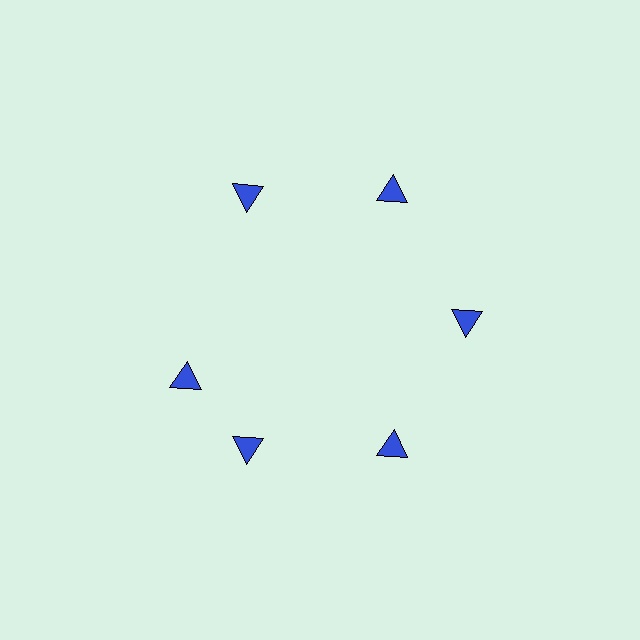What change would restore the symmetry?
The symmetry would be restored by rotating it back into even spacing with its neighbors so that all 6 triangles sit at equal angles and equal distance from the center.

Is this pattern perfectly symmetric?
No. The 6 blue triangles are arranged in a ring, but one element near the 9 o'clock position is rotated out of alignment along the ring, breaking the 6-fold rotational symmetry.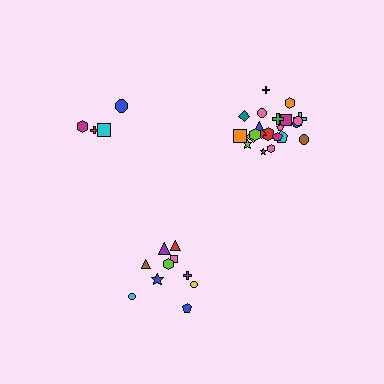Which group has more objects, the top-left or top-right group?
The top-right group.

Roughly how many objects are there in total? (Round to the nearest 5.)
Roughly 35 objects in total.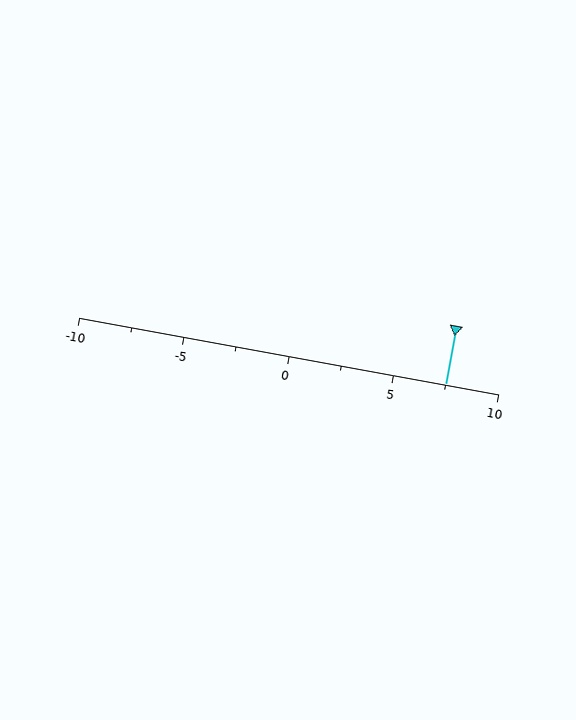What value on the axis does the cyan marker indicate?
The marker indicates approximately 7.5.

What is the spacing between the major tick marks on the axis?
The major ticks are spaced 5 apart.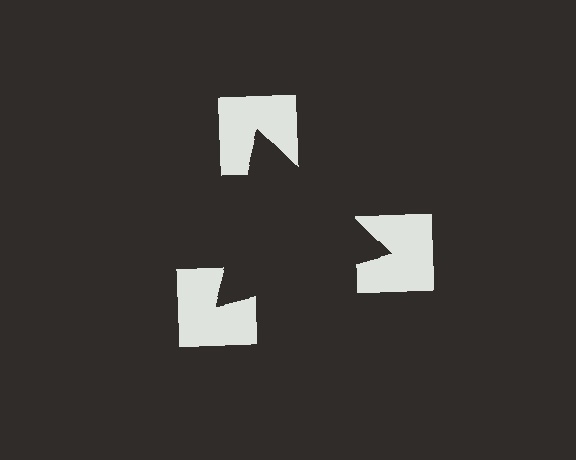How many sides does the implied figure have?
3 sides.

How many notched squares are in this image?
There are 3 — one at each vertex of the illusory triangle.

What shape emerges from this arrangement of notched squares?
An illusory triangle — its edges are inferred from the aligned wedge cuts in the notched squares, not physically drawn.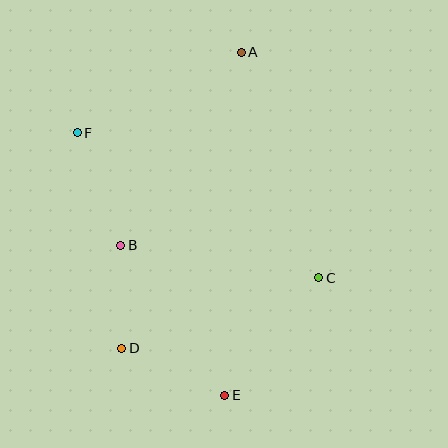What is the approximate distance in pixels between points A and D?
The distance between A and D is approximately 319 pixels.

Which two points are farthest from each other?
Points A and E are farthest from each other.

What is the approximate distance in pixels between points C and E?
The distance between C and E is approximately 150 pixels.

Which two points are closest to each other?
Points B and D are closest to each other.